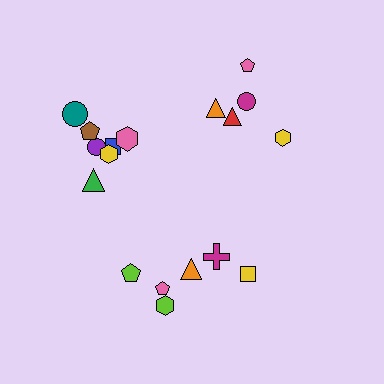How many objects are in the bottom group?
There are 6 objects.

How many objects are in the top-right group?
There are 5 objects.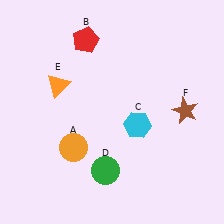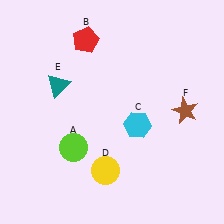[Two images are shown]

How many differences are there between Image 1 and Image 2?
There are 3 differences between the two images.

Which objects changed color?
A changed from orange to lime. D changed from green to yellow. E changed from orange to teal.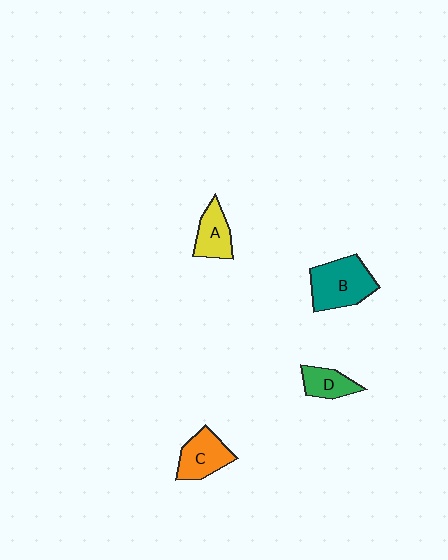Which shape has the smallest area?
Shape D (green).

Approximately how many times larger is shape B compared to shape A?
Approximately 1.6 times.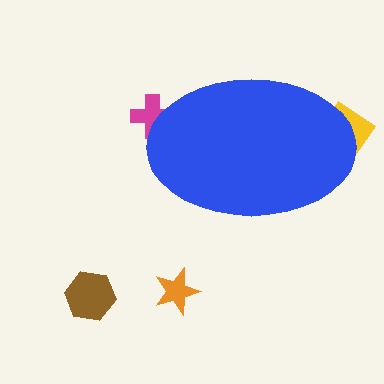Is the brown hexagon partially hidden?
No, the brown hexagon is fully visible.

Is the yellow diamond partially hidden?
Yes, the yellow diamond is partially hidden behind the blue ellipse.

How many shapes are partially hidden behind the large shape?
2 shapes are partially hidden.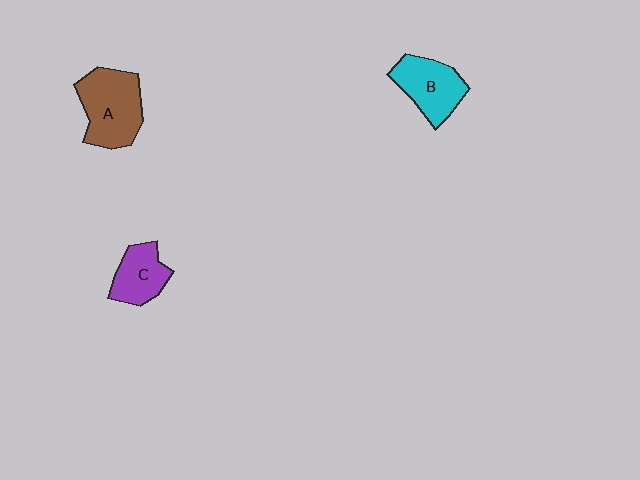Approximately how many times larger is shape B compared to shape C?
Approximately 1.2 times.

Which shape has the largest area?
Shape A (brown).